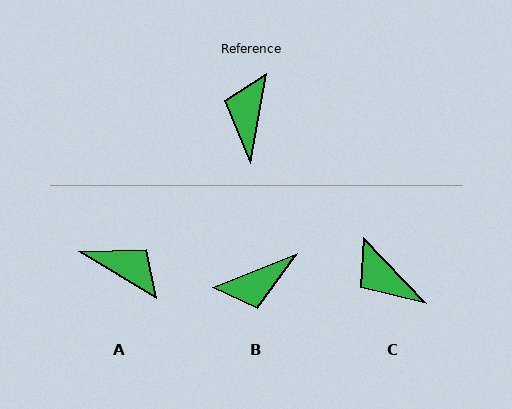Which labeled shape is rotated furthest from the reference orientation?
B, about 122 degrees away.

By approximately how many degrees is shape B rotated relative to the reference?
Approximately 122 degrees counter-clockwise.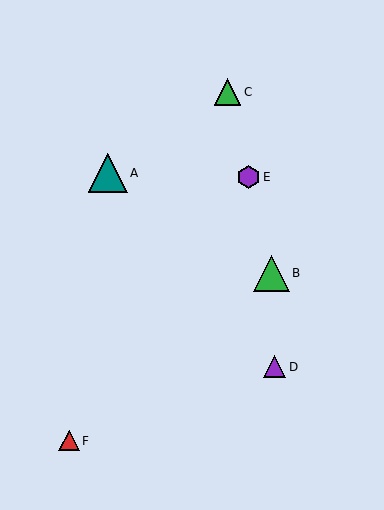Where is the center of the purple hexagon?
The center of the purple hexagon is at (248, 177).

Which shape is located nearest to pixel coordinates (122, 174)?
The teal triangle (labeled A) at (108, 173) is nearest to that location.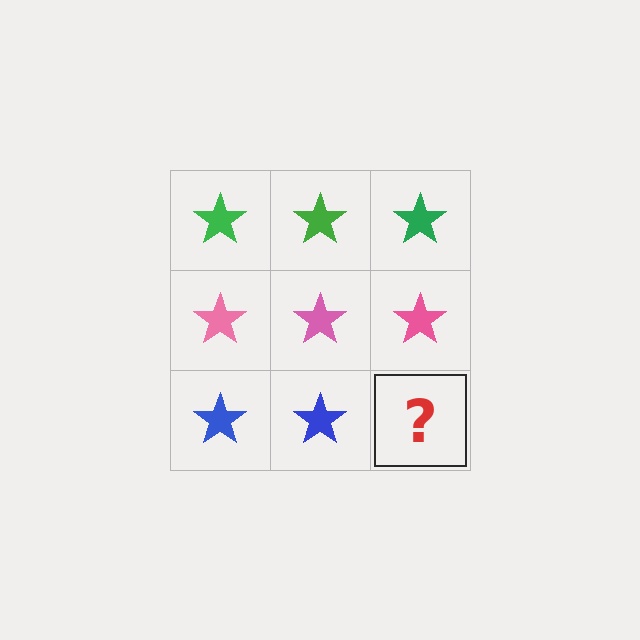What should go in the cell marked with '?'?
The missing cell should contain a blue star.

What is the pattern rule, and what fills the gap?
The rule is that each row has a consistent color. The gap should be filled with a blue star.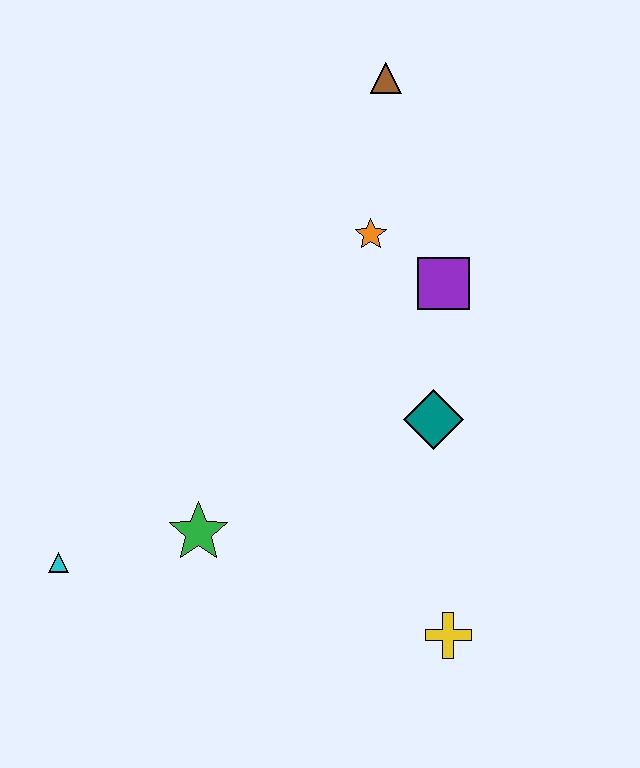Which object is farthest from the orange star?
The cyan triangle is farthest from the orange star.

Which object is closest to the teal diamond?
The purple square is closest to the teal diamond.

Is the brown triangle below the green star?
No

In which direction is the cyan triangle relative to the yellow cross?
The cyan triangle is to the left of the yellow cross.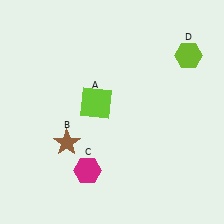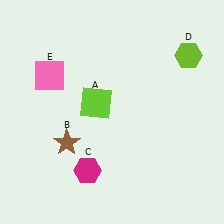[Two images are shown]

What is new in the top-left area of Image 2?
A pink square (E) was added in the top-left area of Image 2.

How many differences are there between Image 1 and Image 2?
There is 1 difference between the two images.